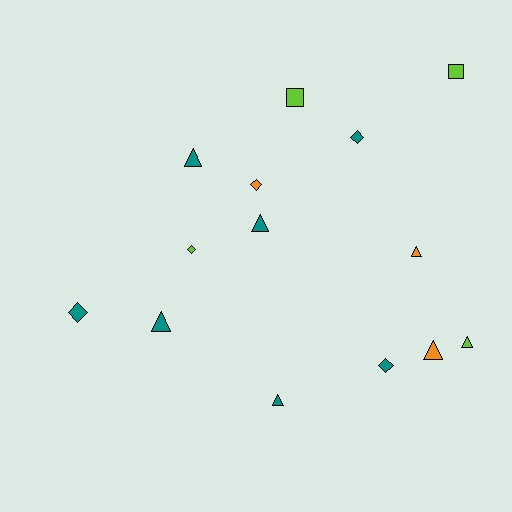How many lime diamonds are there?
There is 1 lime diamond.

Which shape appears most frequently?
Triangle, with 7 objects.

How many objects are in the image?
There are 14 objects.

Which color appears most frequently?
Teal, with 7 objects.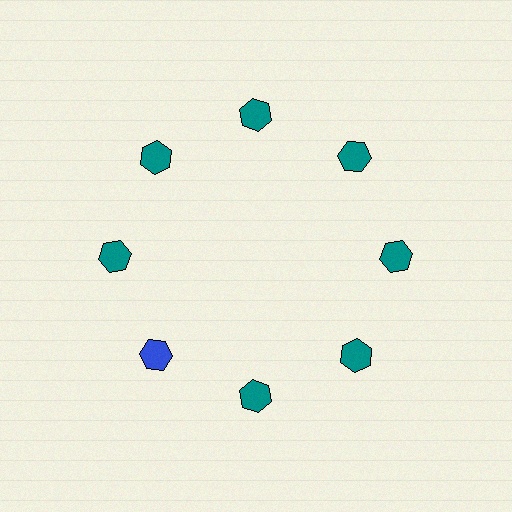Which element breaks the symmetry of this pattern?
The blue hexagon at roughly the 8 o'clock position breaks the symmetry. All other shapes are teal hexagons.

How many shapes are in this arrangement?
There are 8 shapes arranged in a ring pattern.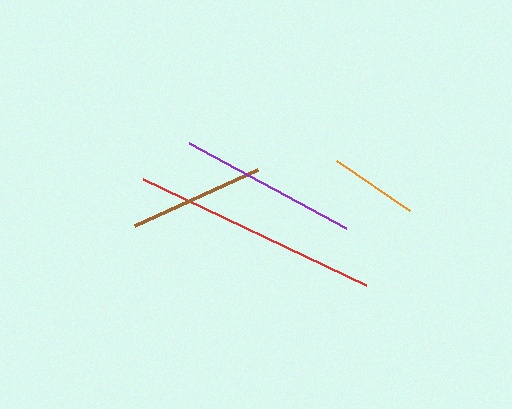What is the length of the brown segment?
The brown segment is approximately 135 pixels long.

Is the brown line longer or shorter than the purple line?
The purple line is longer than the brown line.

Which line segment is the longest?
The red line is the longest at approximately 247 pixels.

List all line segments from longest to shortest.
From longest to shortest: red, purple, brown, orange.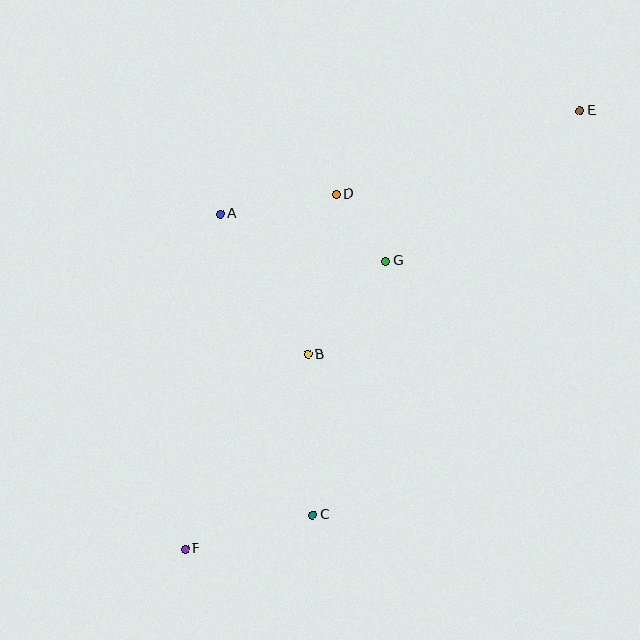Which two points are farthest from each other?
Points E and F are farthest from each other.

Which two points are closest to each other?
Points D and G are closest to each other.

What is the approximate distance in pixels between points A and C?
The distance between A and C is approximately 315 pixels.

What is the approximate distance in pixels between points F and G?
The distance between F and G is approximately 351 pixels.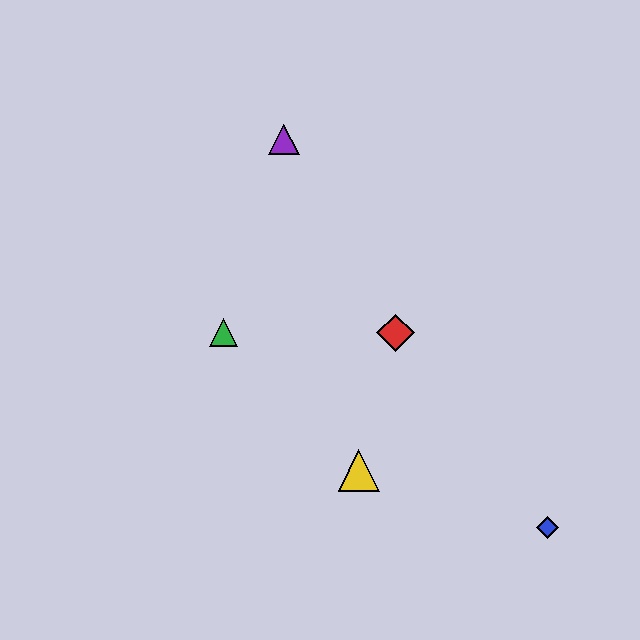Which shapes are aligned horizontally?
The red diamond, the green triangle are aligned horizontally.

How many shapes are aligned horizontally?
2 shapes (the red diamond, the green triangle) are aligned horizontally.